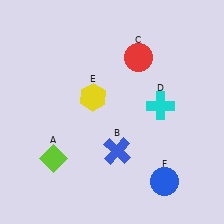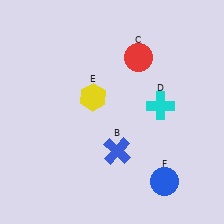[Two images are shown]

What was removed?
The lime diamond (A) was removed in Image 2.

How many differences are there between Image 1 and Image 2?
There is 1 difference between the two images.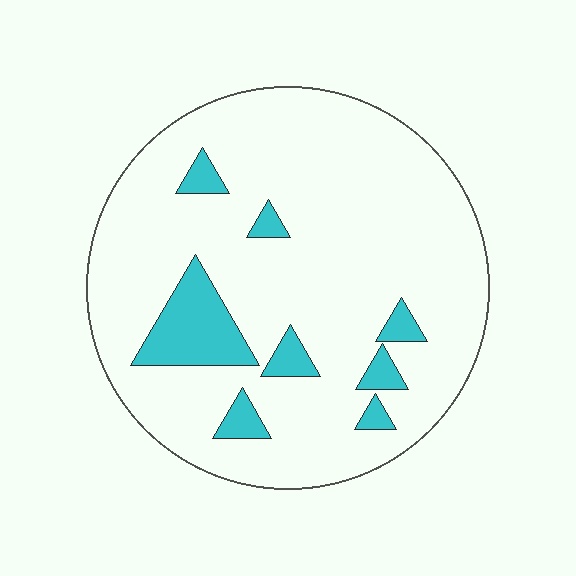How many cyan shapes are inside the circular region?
8.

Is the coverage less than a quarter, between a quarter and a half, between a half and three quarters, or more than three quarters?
Less than a quarter.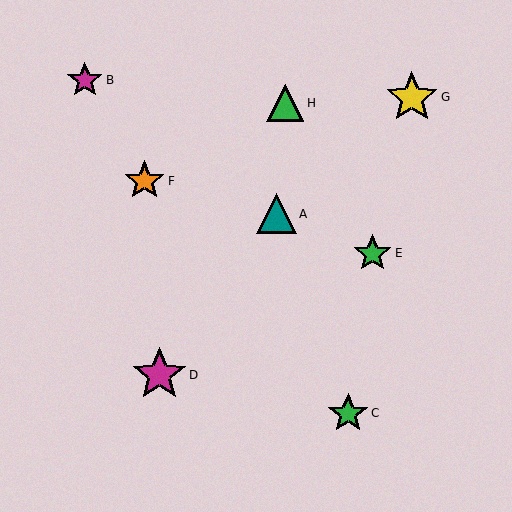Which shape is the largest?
The magenta star (labeled D) is the largest.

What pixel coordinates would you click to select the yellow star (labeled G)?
Click at (412, 97) to select the yellow star G.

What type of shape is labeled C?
Shape C is a green star.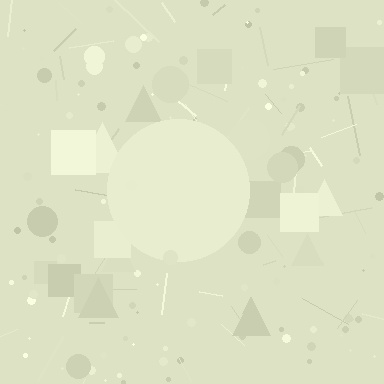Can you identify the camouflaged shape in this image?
The camouflaged shape is a circle.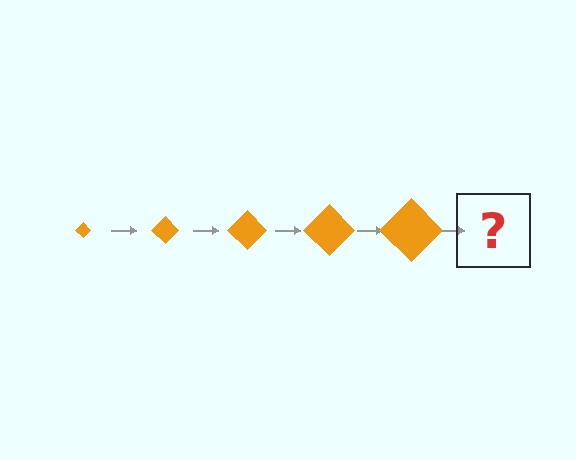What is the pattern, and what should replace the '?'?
The pattern is that the diamond gets progressively larger each step. The '?' should be an orange diamond, larger than the previous one.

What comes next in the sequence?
The next element should be an orange diamond, larger than the previous one.